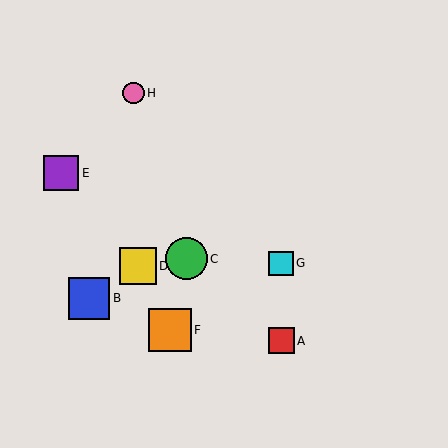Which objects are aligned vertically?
Objects A, G are aligned vertically.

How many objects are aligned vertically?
2 objects (A, G) are aligned vertically.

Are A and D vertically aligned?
No, A is at x≈281 and D is at x≈138.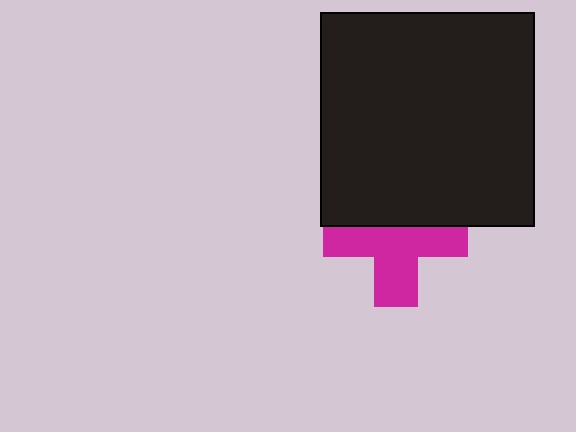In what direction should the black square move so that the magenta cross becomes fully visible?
The black square should move up. That is the shortest direction to clear the overlap and leave the magenta cross fully visible.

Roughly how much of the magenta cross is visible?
About half of it is visible (roughly 61%).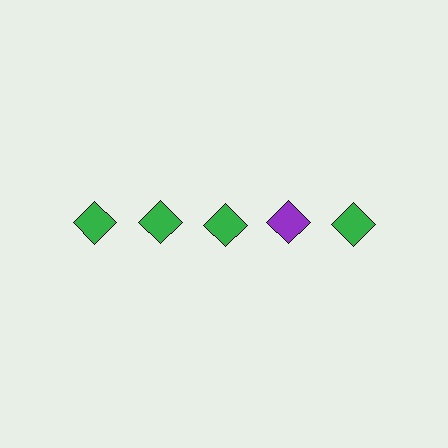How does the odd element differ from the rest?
It has a different color: purple instead of green.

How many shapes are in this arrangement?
There are 5 shapes arranged in a grid pattern.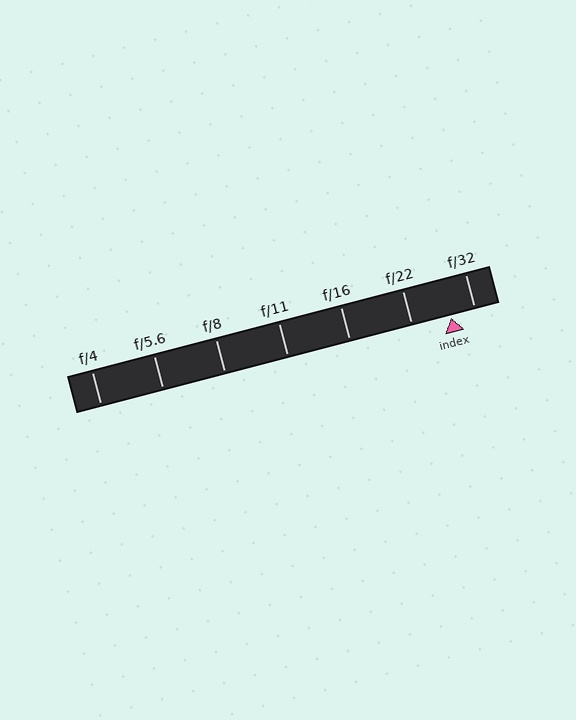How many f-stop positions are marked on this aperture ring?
There are 7 f-stop positions marked.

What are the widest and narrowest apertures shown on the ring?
The widest aperture shown is f/4 and the narrowest is f/32.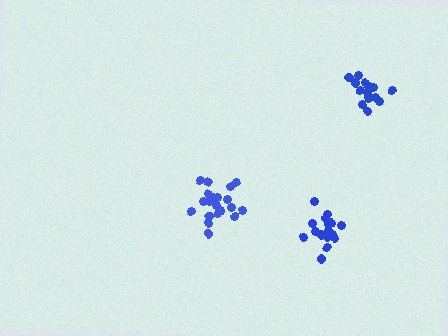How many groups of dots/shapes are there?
There are 3 groups.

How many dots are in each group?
Group 1: 16 dots, Group 2: 17 dots, Group 3: 21 dots (54 total).